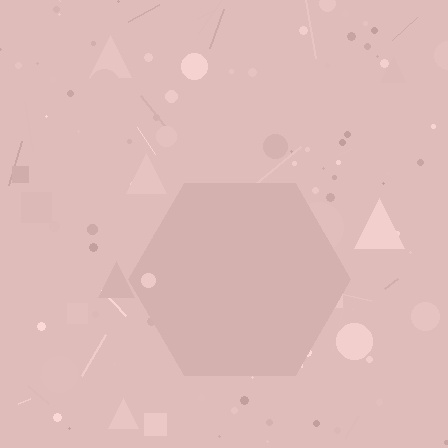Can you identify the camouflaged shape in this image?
The camouflaged shape is a hexagon.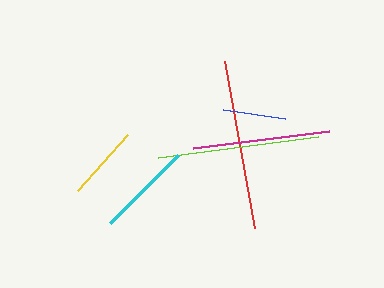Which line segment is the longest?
The red line is the longest at approximately 170 pixels.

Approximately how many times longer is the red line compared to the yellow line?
The red line is approximately 2.3 times the length of the yellow line.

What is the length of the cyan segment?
The cyan segment is approximately 96 pixels long.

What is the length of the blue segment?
The blue segment is approximately 63 pixels long.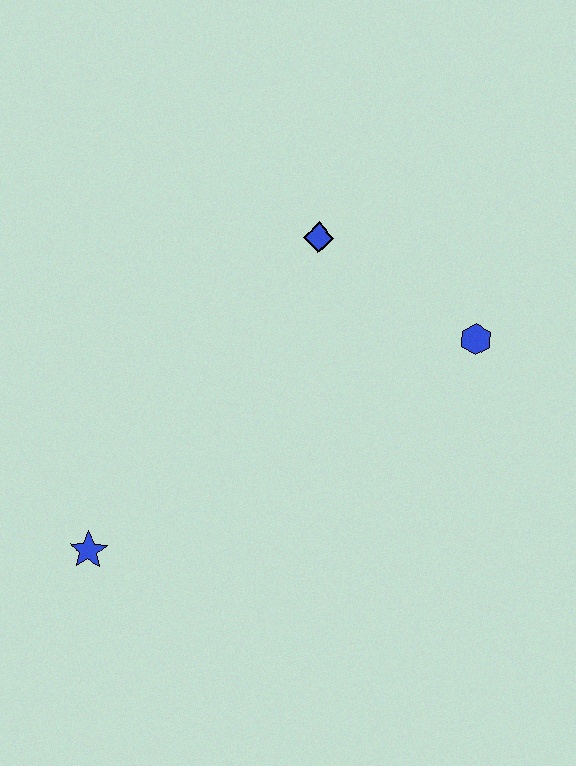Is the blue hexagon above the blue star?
Yes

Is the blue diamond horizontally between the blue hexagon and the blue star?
Yes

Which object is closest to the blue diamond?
The blue hexagon is closest to the blue diamond.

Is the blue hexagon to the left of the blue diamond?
No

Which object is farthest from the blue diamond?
The blue star is farthest from the blue diamond.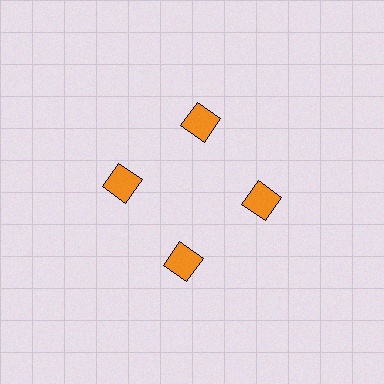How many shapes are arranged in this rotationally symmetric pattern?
There are 4 shapes, arranged in 4 groups of 1.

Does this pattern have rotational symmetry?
Yes, this pattern has 4-fold rotational symmetry. It looks the same after rotating 90 degrees around the center.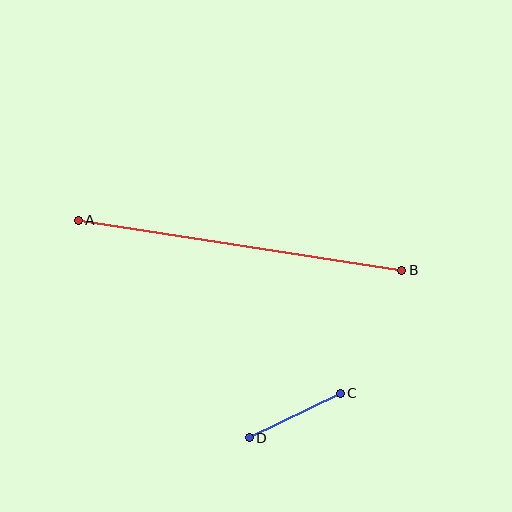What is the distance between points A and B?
The distance is approximately 328 pixels.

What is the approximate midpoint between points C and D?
The midpoint is at approximately (295, 416) pixels.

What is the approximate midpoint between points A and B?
The midpoint is at approximately (240, 245) pixels.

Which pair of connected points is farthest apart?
Points A and B are farthest apart.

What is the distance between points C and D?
The distance is approximately 101 pixels.